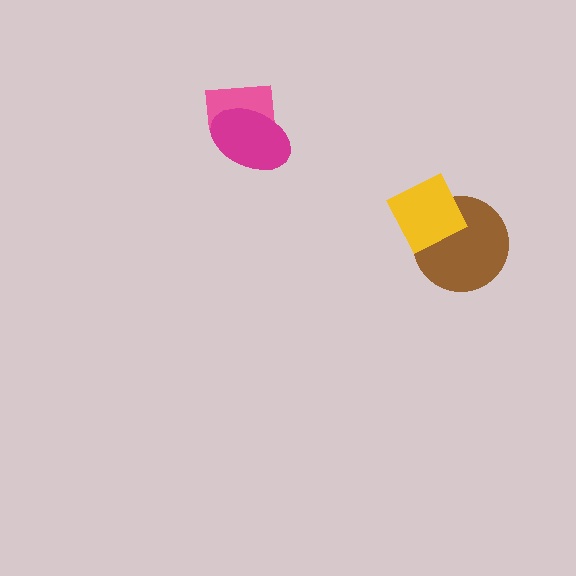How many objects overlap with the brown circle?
1 object overlaps with the brown circle.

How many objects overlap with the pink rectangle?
1 object overlaps with the pink rectangle.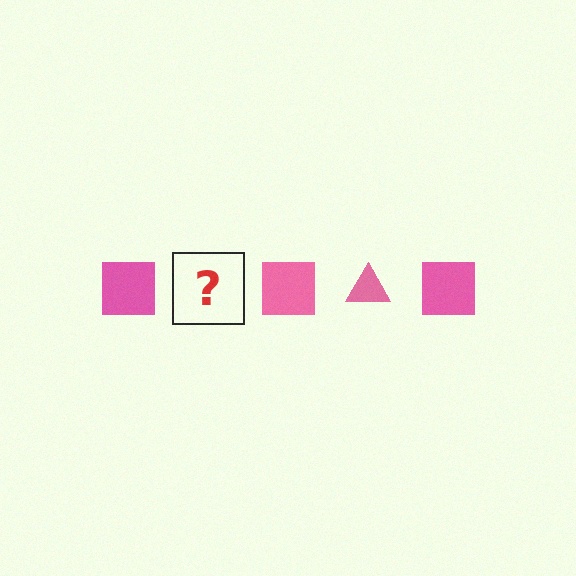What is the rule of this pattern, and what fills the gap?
The rule is that the pattern cycles through square, triangle shapes in pink. The gap should be filled with a pink triangle.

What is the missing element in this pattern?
The missing element is a pink triangle.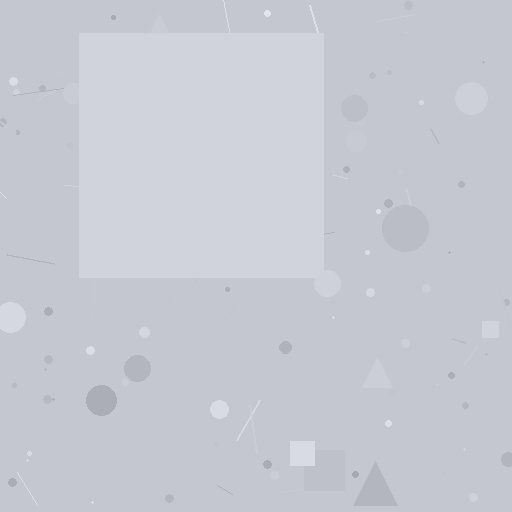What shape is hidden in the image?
A square is hidden in the image.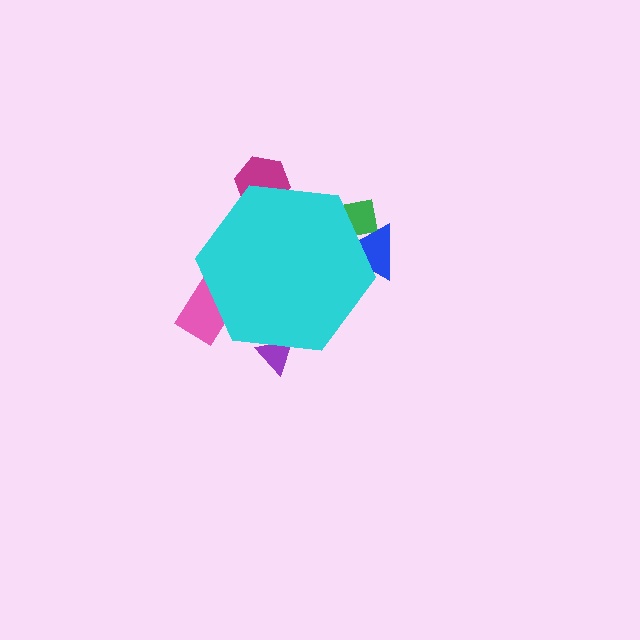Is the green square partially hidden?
Yes, the green square is partially hidden behind the cyan hexagon.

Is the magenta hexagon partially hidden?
Yes, the magenta hexagon is partially hidden behind the cyan hexagon.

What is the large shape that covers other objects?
A cyan hexagon.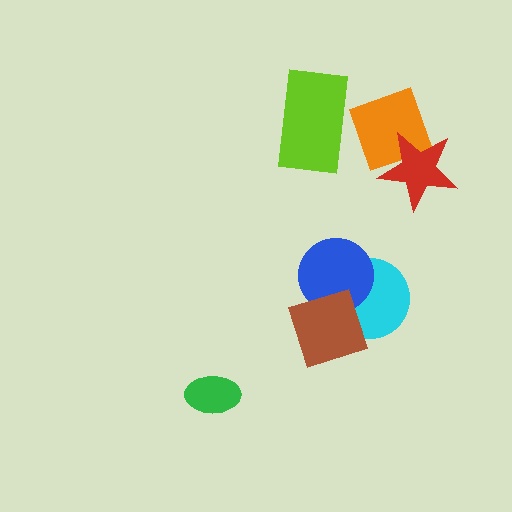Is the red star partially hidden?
No, no other shape covers it.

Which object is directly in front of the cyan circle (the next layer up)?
The blue circle is directly in front of the cyan circle.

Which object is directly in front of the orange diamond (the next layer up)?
The red star is directly in front of the orange diamond.